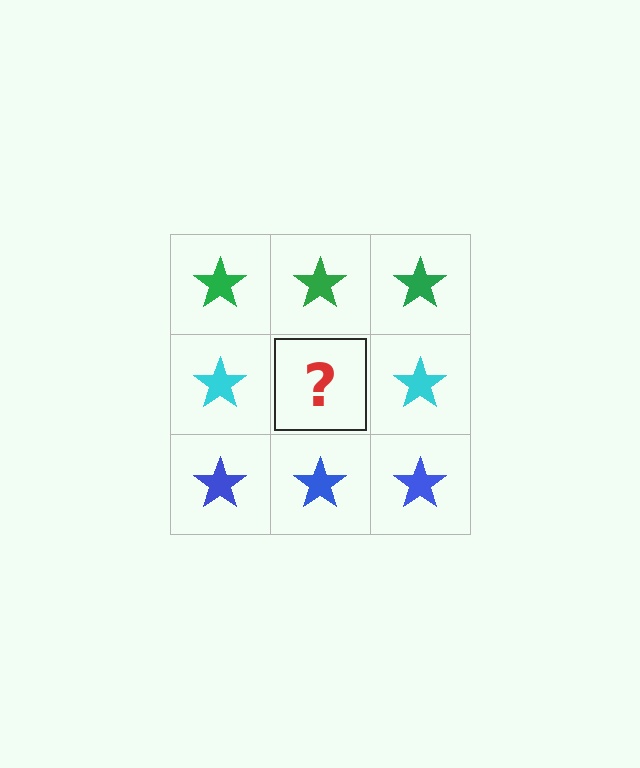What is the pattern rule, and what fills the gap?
The rule is that each row has a consistent color. The gap should be filled with a cyan star.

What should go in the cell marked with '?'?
The missing cell should contain a cyan star.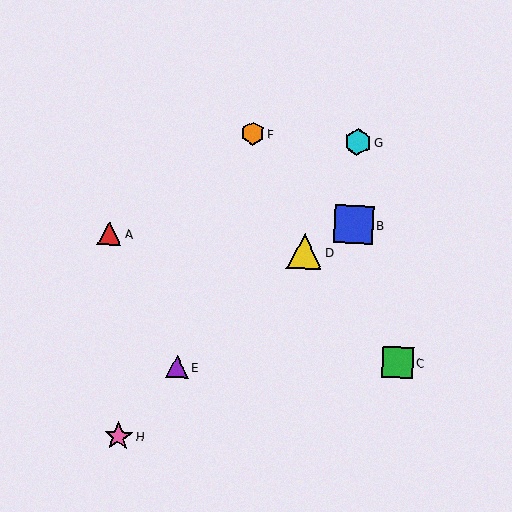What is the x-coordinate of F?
Object F is at x≈253.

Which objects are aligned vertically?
Objects B, G are aligned vertically.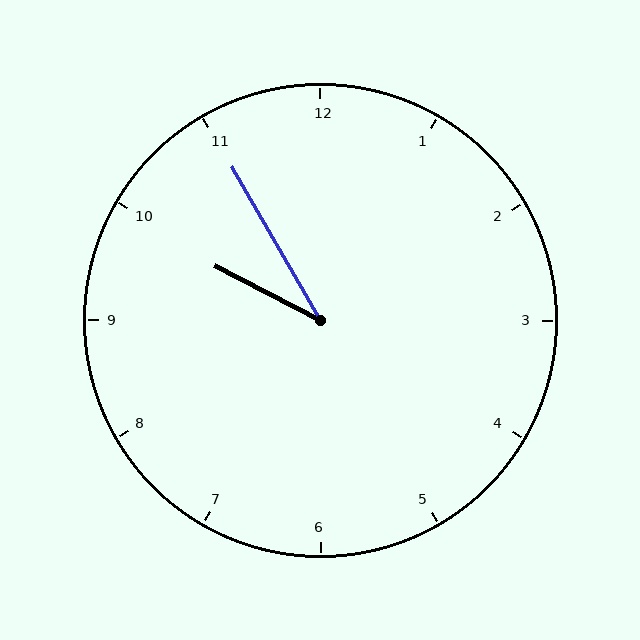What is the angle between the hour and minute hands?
Approximately 32 degrees.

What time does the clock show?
9:55.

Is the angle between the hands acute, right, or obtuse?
It is acute.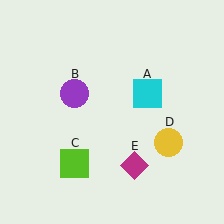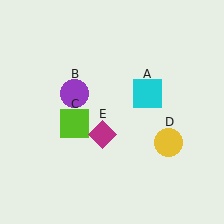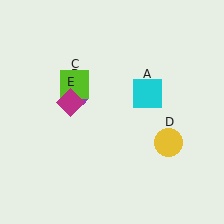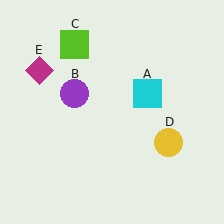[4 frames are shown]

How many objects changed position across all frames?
2 objects changed position: lime square (object C), magenta diamond (object E).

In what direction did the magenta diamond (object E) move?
The magenta diamond (object E) moved up and to the left.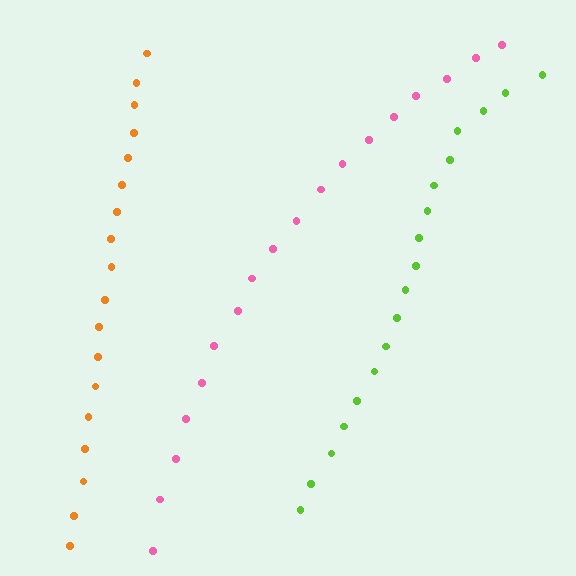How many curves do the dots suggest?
There are 3 distinct paths.